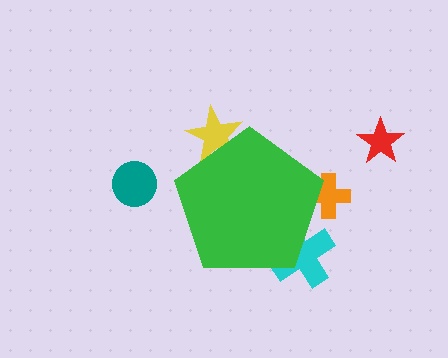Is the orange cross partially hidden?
Yes, the orange cross is partially hidden behind the green pentagon.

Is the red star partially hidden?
No, the red star is fully visible.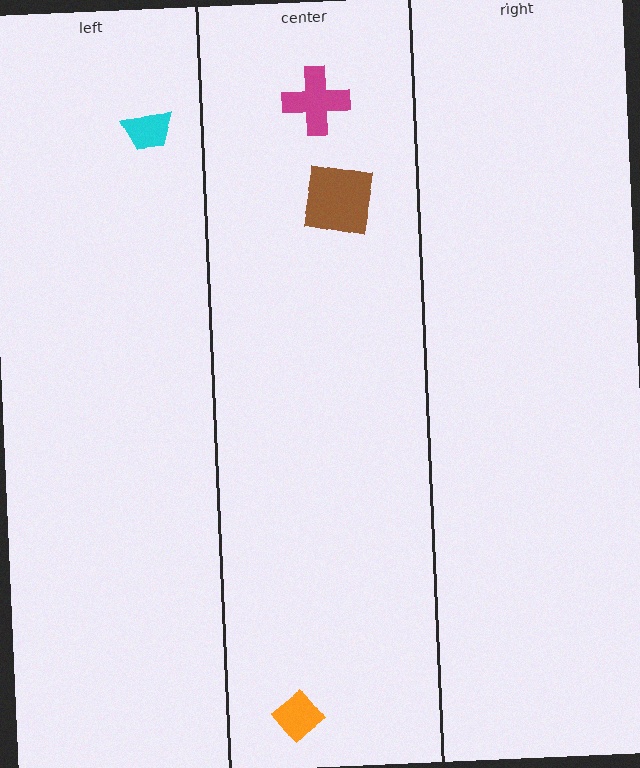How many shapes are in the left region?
1.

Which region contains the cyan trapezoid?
The left region.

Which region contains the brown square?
The center region.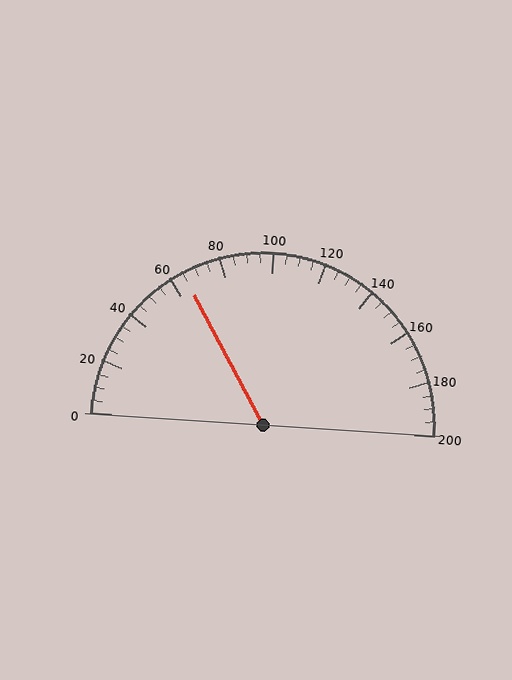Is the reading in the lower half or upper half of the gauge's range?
The reading is in the lower half of the range (0 to 200).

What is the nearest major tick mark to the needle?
The nearest major tick mark is 60.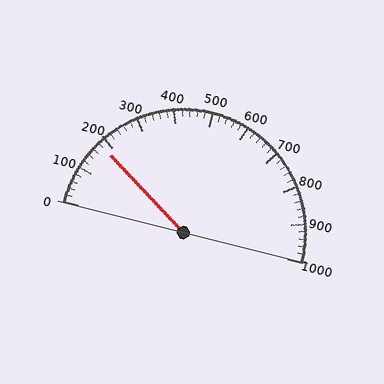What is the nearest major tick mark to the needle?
The nearest major tick mark is 200.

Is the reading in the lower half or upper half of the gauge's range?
The reading is in the lower half of the range (0 to 1000).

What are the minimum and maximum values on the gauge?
The gauge ranges from 0 to 1000.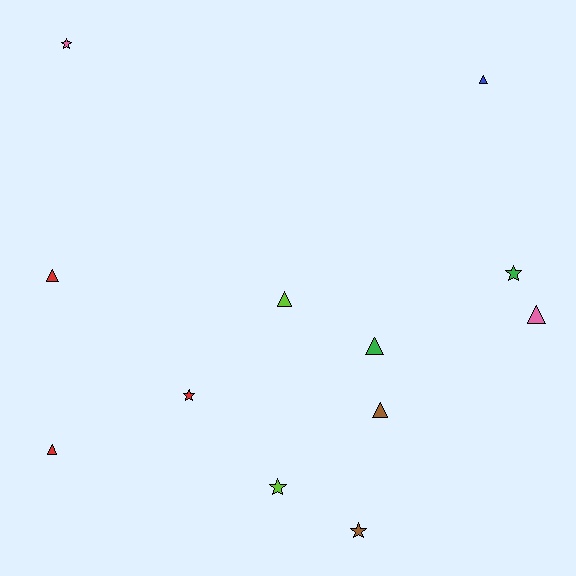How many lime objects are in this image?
There are 2 lime objects.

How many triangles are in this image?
There are 7 triangles.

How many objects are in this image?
There are 12 objects.